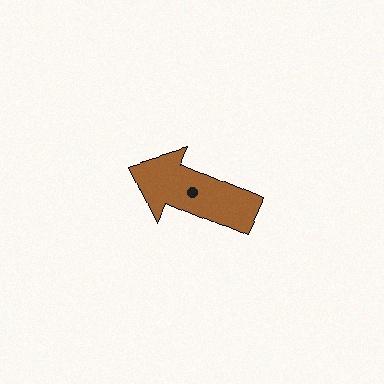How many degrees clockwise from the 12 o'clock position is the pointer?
Approximately 293 degrees.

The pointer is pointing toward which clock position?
Roughly 10 o'clock.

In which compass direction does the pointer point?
Northwest.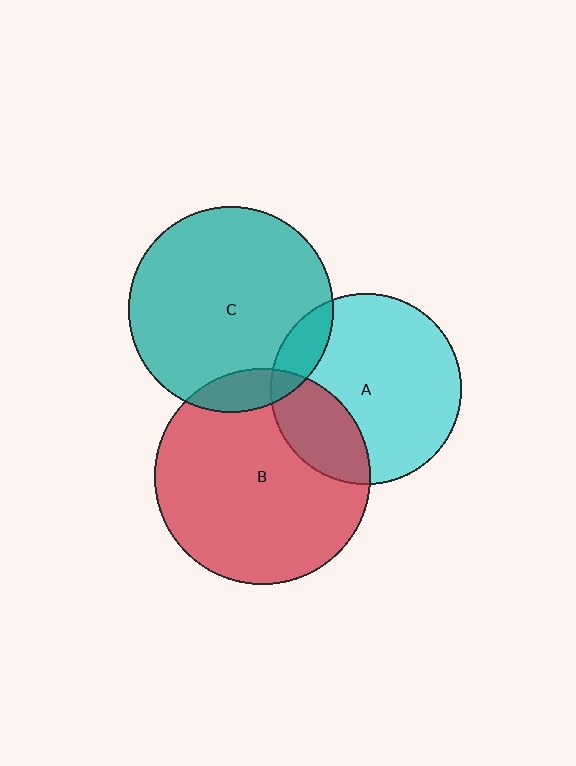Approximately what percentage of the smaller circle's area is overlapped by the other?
Approximately 10%.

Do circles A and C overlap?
Yes.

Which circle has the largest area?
Circle B (red).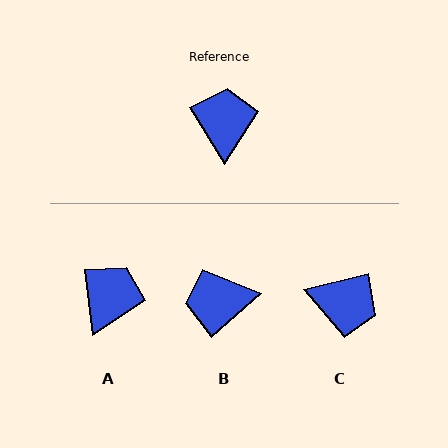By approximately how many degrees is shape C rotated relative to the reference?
Approximately 107 degrees clockwise.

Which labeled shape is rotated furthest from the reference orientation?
C, about 107 degrees away.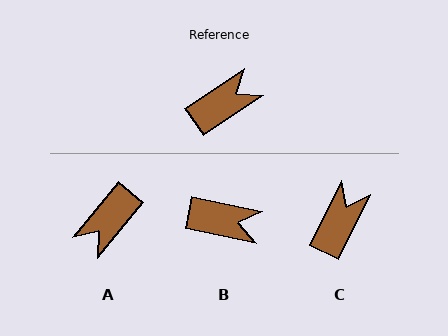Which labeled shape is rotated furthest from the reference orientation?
A, about 163 degrees away.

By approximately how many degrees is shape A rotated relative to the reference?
Approximately 163 degrees clockwise.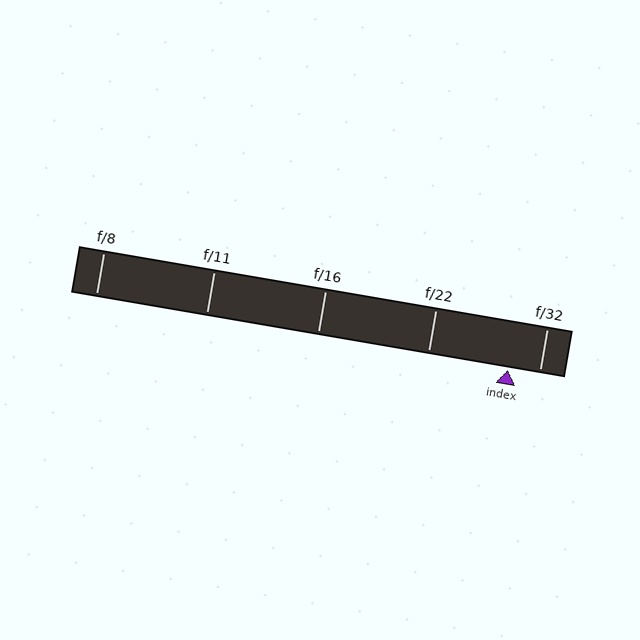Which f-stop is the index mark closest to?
The index mark is closest to f/32.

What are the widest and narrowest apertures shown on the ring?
The widest aperture shown is f/8 and the narrowest is f/32.